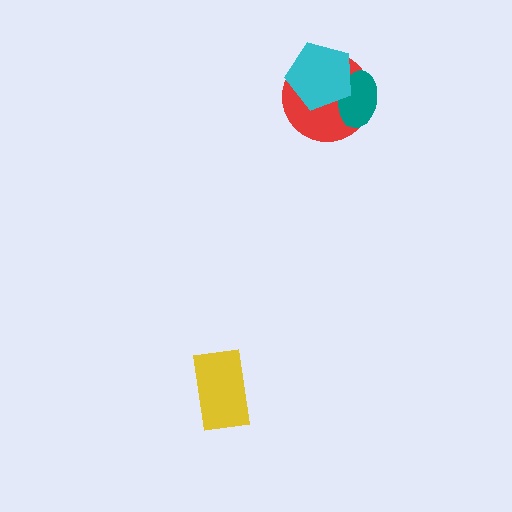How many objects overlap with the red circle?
2 objects overlap with the red circle.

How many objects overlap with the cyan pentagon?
2 objects overlap with the cyan pentagon.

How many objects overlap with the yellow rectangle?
0 objects overlap with the yellow rectangle.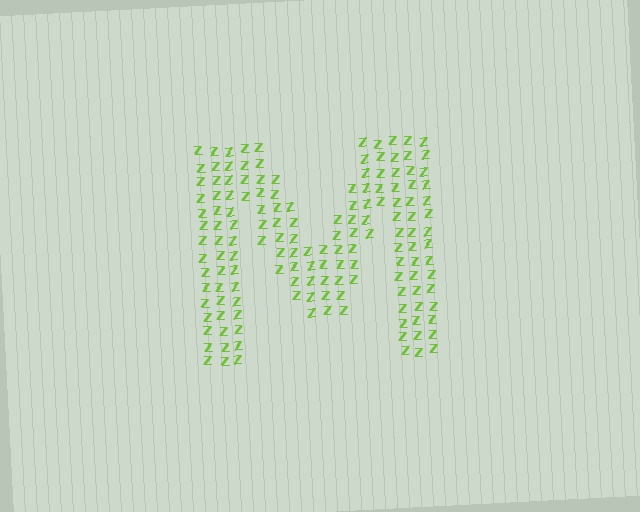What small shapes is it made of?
It is made of small letter Z's.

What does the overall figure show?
The overall figure shows the letter M.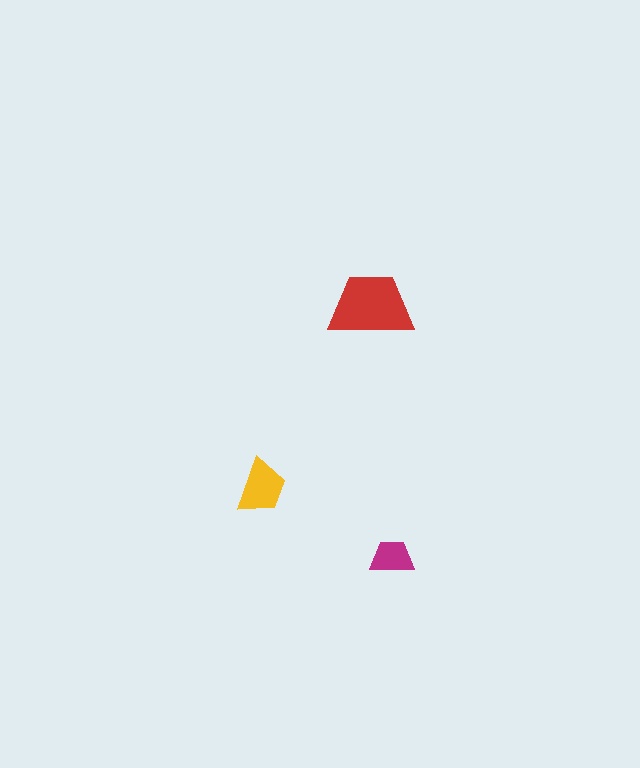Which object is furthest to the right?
The magenta trapezoid is rightmost.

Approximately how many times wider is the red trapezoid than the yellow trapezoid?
About 1.5 times wider.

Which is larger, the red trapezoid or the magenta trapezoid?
The red one.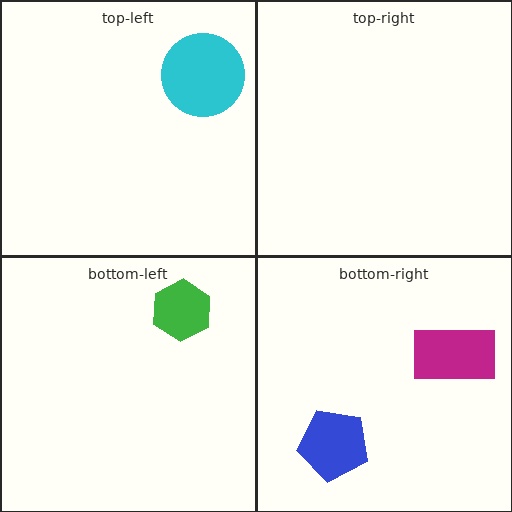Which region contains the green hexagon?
The bottom-left region.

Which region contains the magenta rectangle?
The bottom-right region.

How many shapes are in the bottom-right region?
2.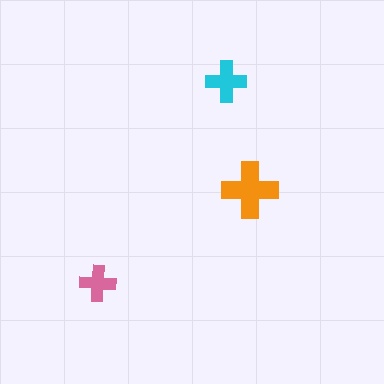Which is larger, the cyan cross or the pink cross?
The cyan one.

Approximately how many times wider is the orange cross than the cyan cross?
About 1.5 times wider.